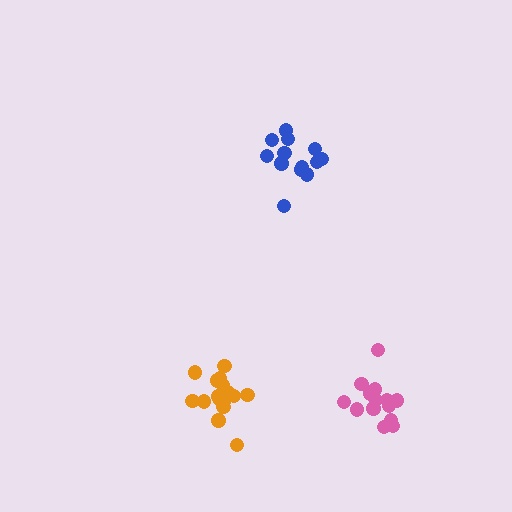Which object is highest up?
The blue cluster is topmost.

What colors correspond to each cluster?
The clusters are colored: orange, blue, pink.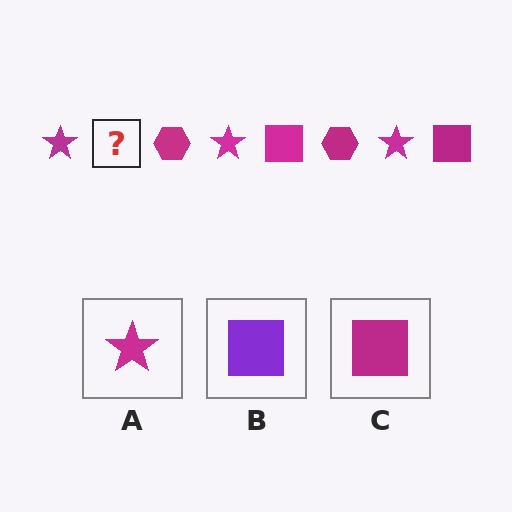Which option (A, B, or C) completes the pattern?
C.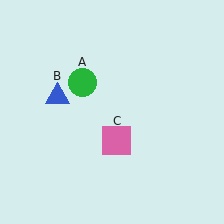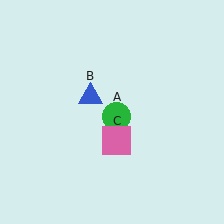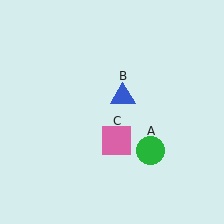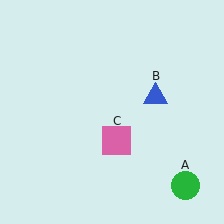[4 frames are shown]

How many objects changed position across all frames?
2 objects changed position: green circle (object A), blue triangle (object B).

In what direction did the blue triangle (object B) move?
The blue triangle (object B) moved right.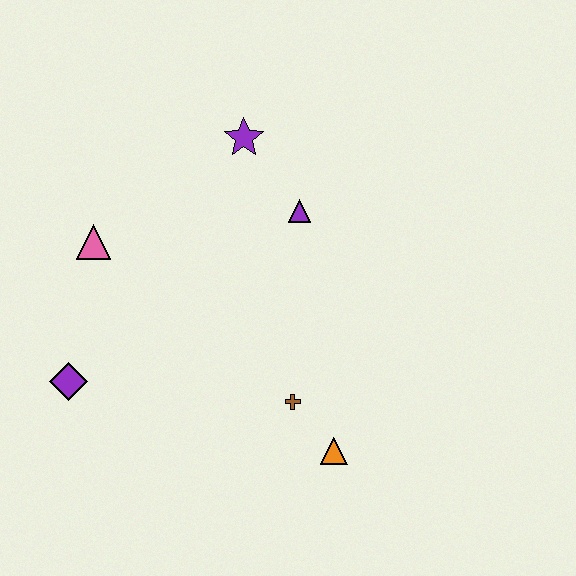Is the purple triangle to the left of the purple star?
No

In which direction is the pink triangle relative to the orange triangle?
The pink triangle is to the left of the orange triangle.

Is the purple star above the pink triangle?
Yes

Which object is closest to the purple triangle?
The purple star is closest to the purple triangle.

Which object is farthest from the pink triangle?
The orange triangle is farthest from the pink triangle.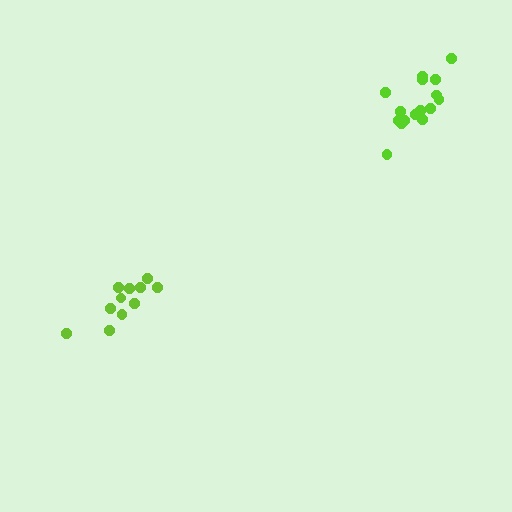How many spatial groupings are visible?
There are 2 spatial groupings.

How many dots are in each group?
Group 1: 16 dots, Group 2: 11 dots (27 total).